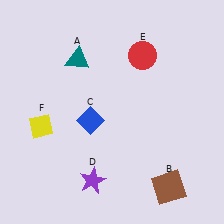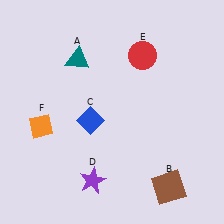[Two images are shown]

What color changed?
The diamond (F) changed from yellow in Image 1 to orange in Image 2.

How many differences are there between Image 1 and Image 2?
There is 1 difference between the two images.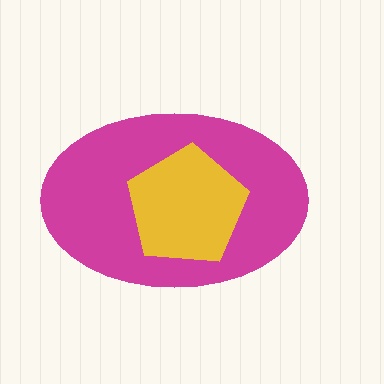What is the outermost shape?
The magenta ellipse.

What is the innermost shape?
The yellow pentagon.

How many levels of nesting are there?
2.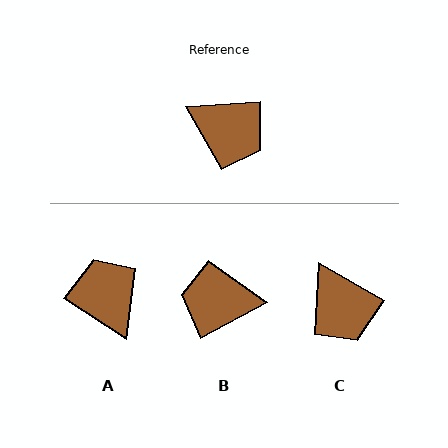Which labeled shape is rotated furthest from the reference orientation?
B, about 155 degrees away.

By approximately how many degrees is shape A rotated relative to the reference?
Approximately 143 degrees counter-clockwise.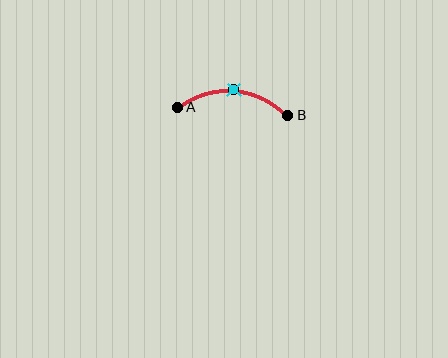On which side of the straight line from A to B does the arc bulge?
The arc bulges above the straight line connecting A and B.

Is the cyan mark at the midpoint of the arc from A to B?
Yes. The cyan mark lies on the arc at equal arc-length from both A and B — it is the arc midpoint.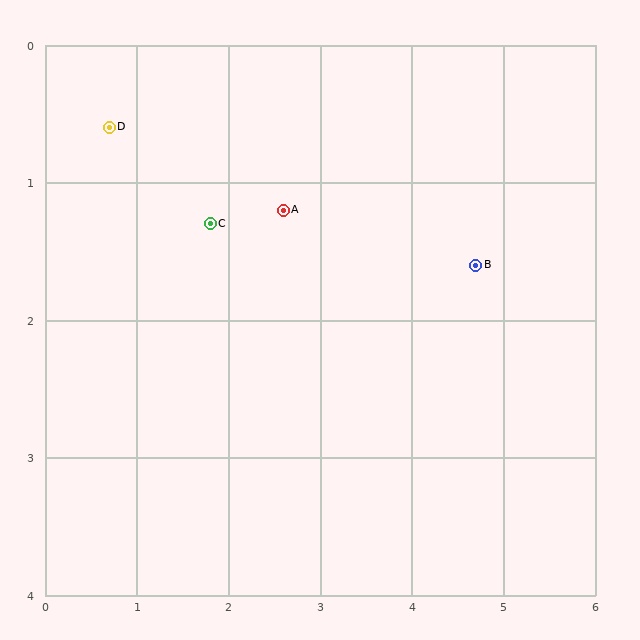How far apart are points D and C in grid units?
Points D and C are about 1.3 grid units apart.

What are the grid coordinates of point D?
Point D is at approximately (0.7, 0.6).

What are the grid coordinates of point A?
Point A is at approximately (2.6, 1.2).